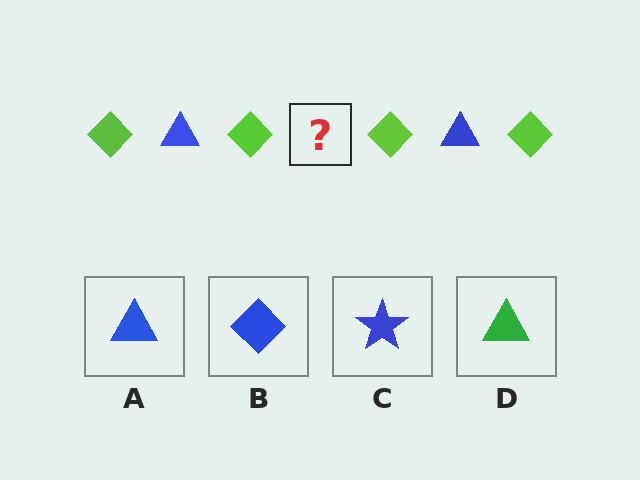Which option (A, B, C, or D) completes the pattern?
A.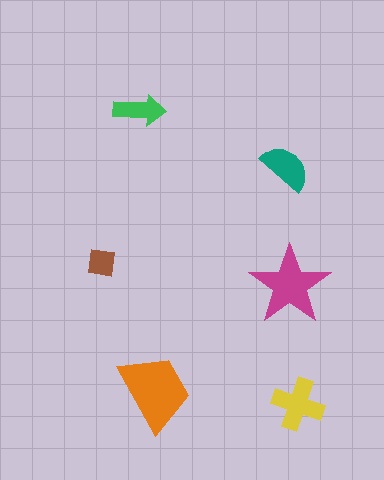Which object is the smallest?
The brown square.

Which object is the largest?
The orange trapezoid.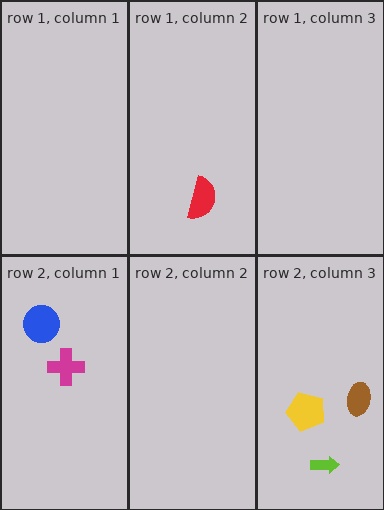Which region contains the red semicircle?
The row 1, column 2 region.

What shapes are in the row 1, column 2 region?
The red semicircle.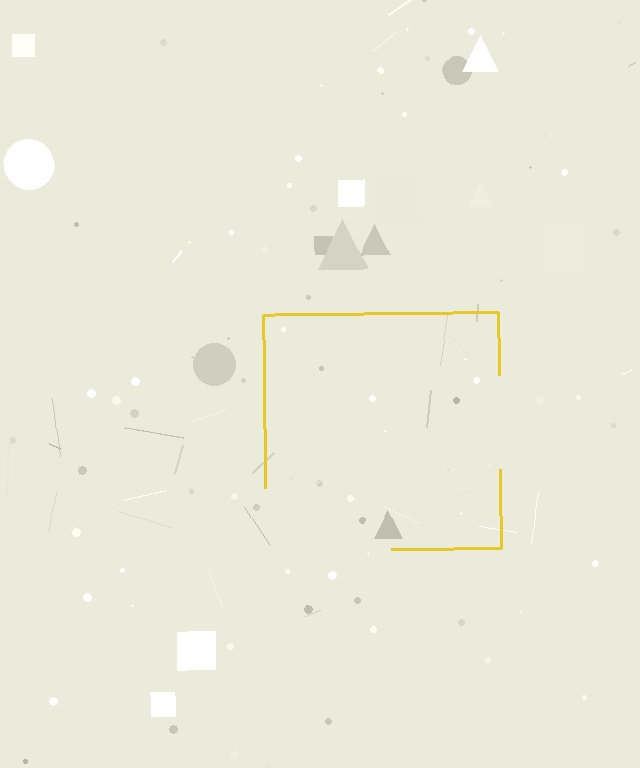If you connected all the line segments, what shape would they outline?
They would outline a square.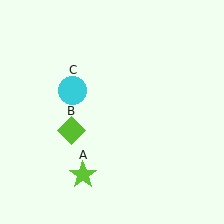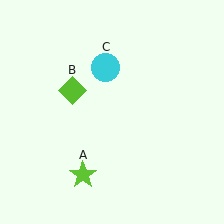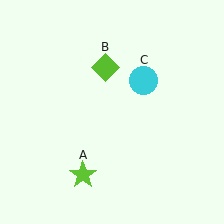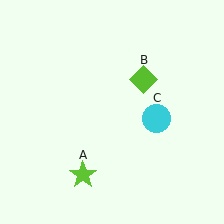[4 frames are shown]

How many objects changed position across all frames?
2 objects changed position: lime diamond (object B), cyan circle (object C).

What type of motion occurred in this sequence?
The lime diamond (object B), cyan circle (object C) rotated clockwise around the center of the scene.